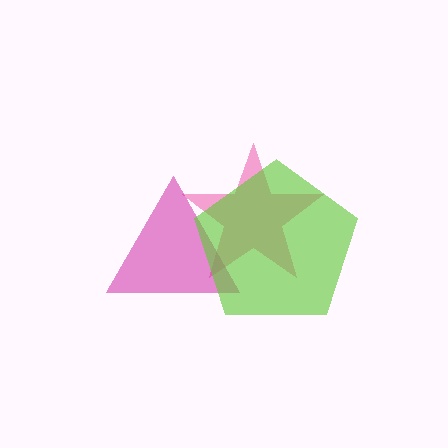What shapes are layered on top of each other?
The layered shapes are: a pink star, a magenta triangle, a lime pentagon.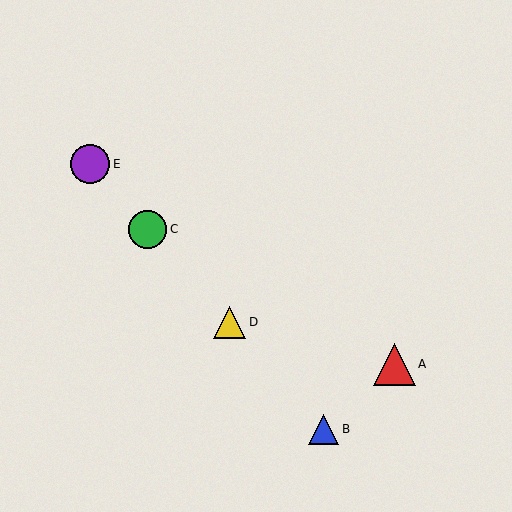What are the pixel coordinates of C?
Object C is at (148, 229).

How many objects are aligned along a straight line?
4 objects (B, C, D, E) are aligned along a straight line.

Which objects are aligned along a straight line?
Objects B, C, D, E are aligned along a straight line.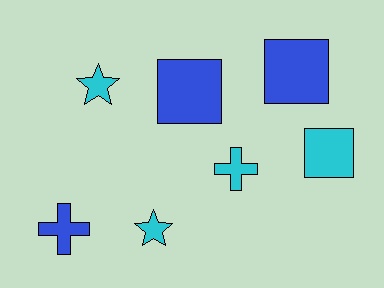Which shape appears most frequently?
Square, with 3 objects.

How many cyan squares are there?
There is 1 cyan square.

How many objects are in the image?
There are 7 objects.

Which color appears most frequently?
Cyan, with 4 objects.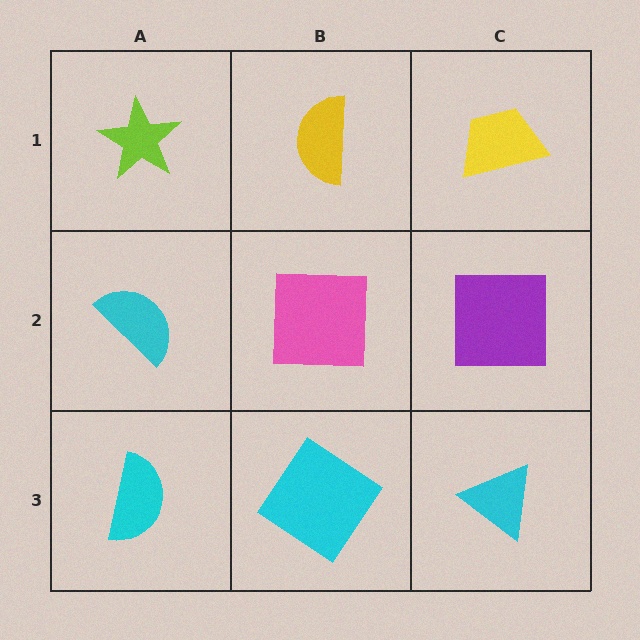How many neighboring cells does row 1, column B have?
3.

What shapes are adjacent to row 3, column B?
A pink square (row 2, column B), a cyan semicircle (row 3, column A), a cyan triangle (row 3, column C).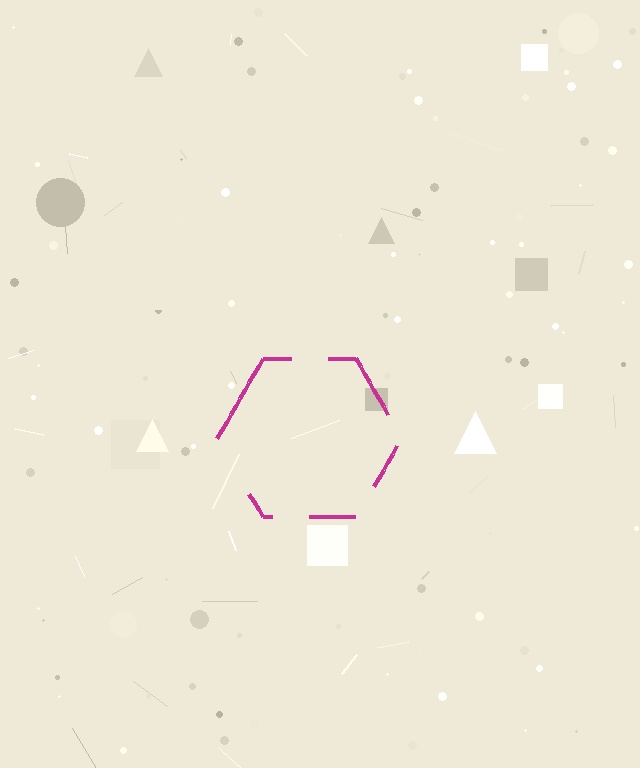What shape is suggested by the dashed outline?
The dashed outline suggests a hexagon.